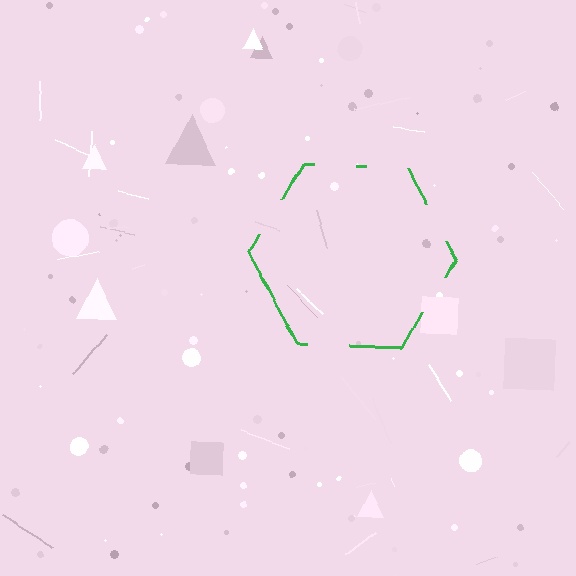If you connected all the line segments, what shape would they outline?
They would outline a hexagon.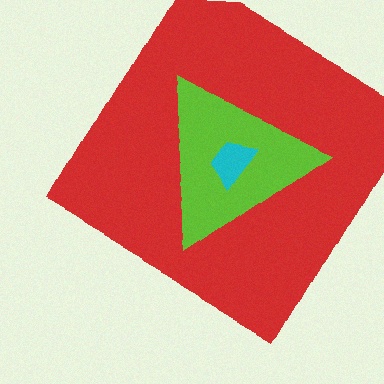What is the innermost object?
The cyan trapezoid.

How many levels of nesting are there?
3.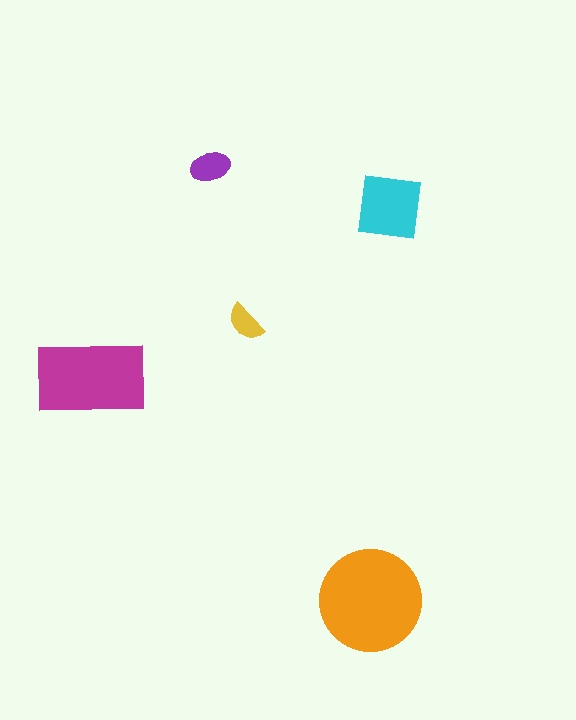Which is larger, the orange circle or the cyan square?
The orange circle.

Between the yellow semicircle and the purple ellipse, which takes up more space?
The purple ellipse.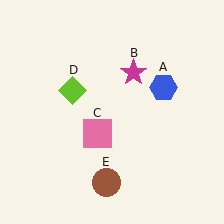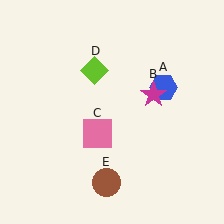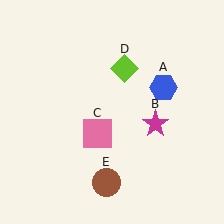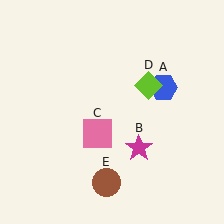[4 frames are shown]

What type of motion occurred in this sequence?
The magenta star (object B), lime diamond (object D) rotated clockwise around the center of the scene.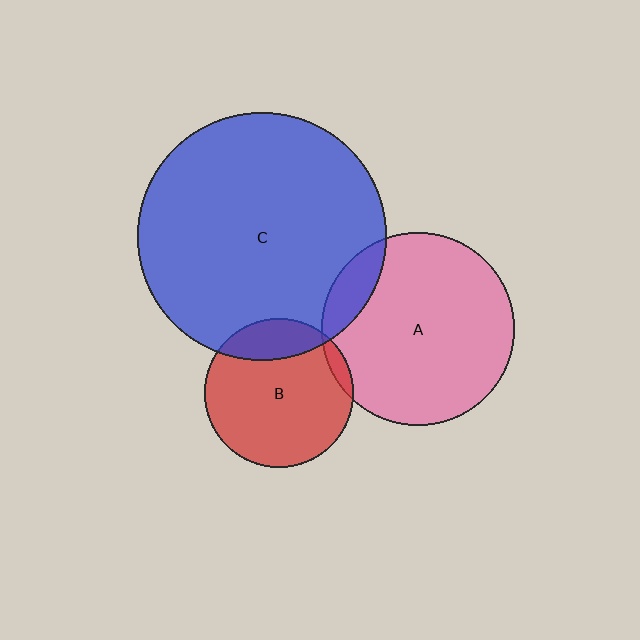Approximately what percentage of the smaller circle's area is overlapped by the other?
Approximately 20%.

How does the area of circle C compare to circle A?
Approximately 1.7 times.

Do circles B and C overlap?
Yes.